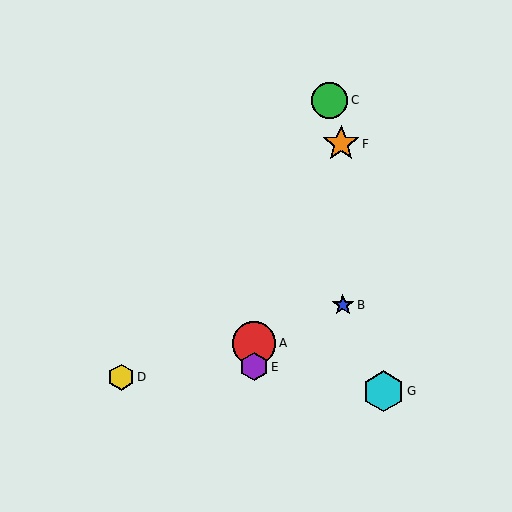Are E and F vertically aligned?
No, E is at x≈254 and F is at x≈341.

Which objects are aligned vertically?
Objects A, E are aligned vertically.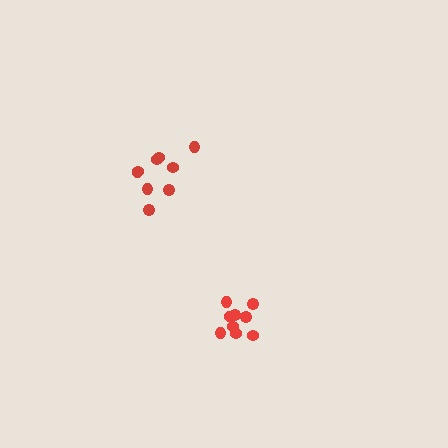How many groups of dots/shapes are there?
There are 2 groups.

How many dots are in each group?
Group 1: 9 dots, Group 2: 9 dots (18 total).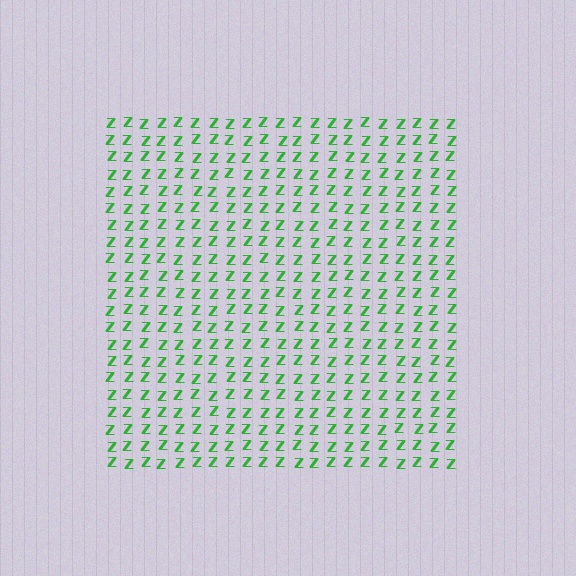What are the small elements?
The small elements are letter Z's.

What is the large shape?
The large shape is a square.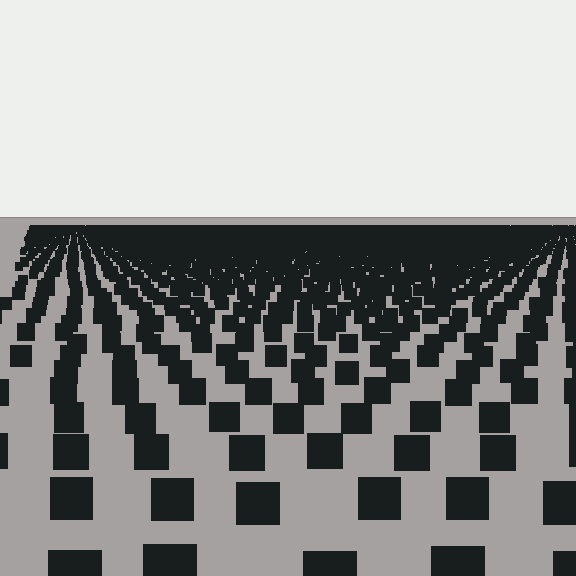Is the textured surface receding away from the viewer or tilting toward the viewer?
The surface is receding away from the viewer. Texture elements get smaller and denser toward the top.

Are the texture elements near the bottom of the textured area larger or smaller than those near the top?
Larger. Near the bottom, elements are closer to the viewer and appear at a bigger on-screen size.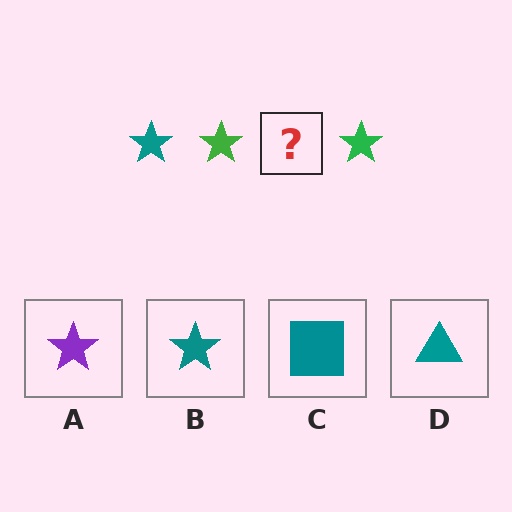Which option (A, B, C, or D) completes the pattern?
B.